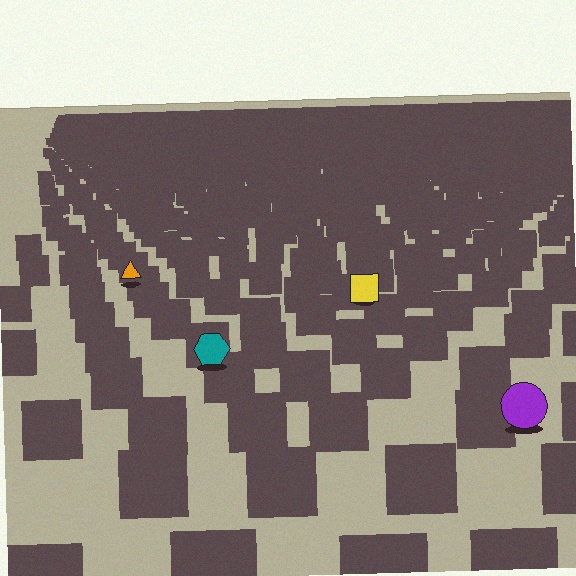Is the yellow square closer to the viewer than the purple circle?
No. The purple circle is closer — you can tell from the texture gradient: the ground texture is coarser near it.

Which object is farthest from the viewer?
The orange triangle is farthest from the viewer. It appears smaller and the ground texture around it is denser.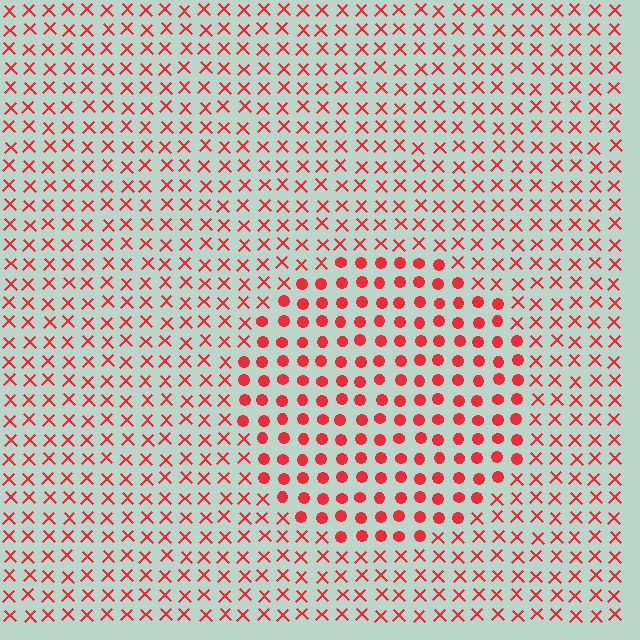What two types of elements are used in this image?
The image uses circles inside the circle region and X marks outside it.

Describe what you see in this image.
The image is filled with small red elements arranged in a uniform grid. A circle-shaped region contains circles, while the surrounding area contains X marks. The boundary is defined purely by the change in element shape.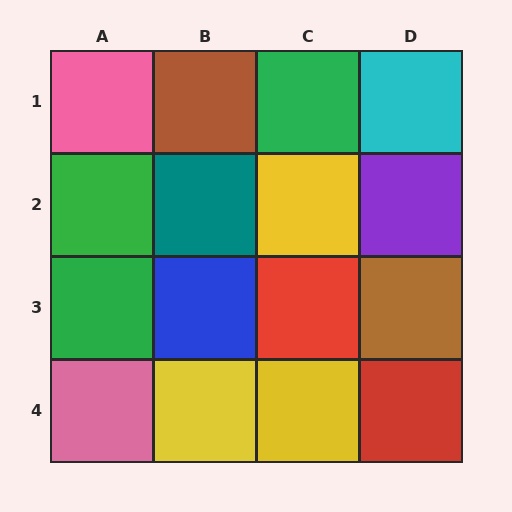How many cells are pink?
2 cells are pink.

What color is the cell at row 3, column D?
Brown.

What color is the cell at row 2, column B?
Teal.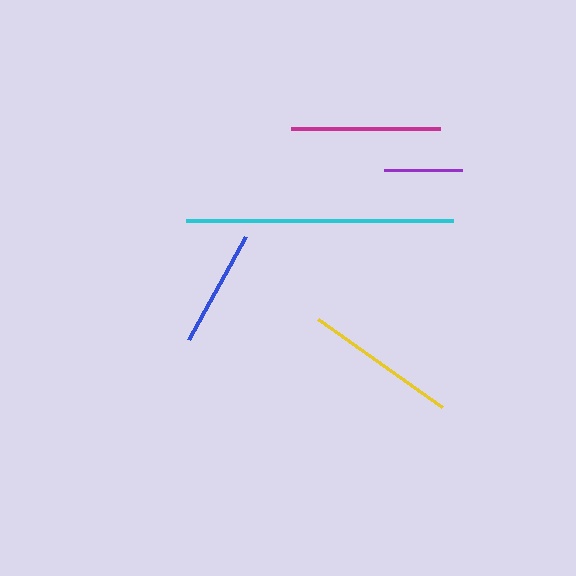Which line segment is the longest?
The cyan line is the longest at approximately 267 pixels.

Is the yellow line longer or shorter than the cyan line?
The cyan line is longer than the yellow line.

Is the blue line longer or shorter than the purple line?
The blue line is longer than the purple line.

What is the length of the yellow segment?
The yellow segment is approximately 152 pixels long.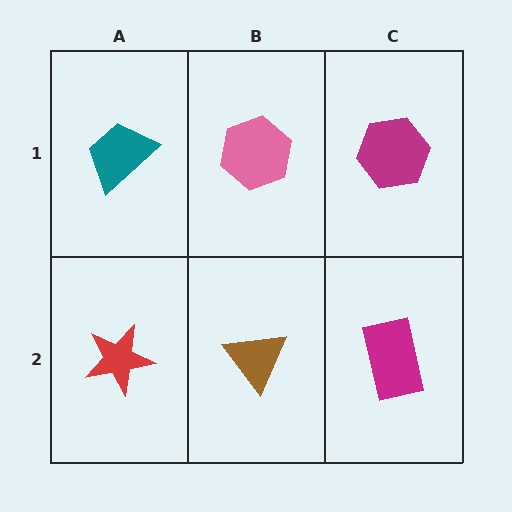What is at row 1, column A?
A teal trapezoid.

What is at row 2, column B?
A brown triangle.